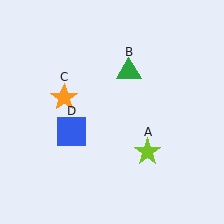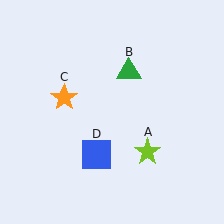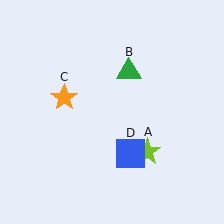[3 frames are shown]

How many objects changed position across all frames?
1 object changed position: blue square (object D).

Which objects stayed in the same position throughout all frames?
Lime star (object A) and green triangle (object B) and orange star (object C) remained stationary.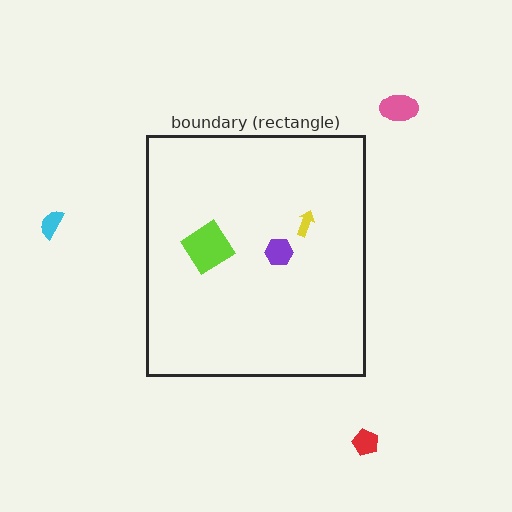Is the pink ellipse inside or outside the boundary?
Outside.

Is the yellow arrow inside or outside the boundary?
Inside.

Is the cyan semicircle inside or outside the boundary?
Outside.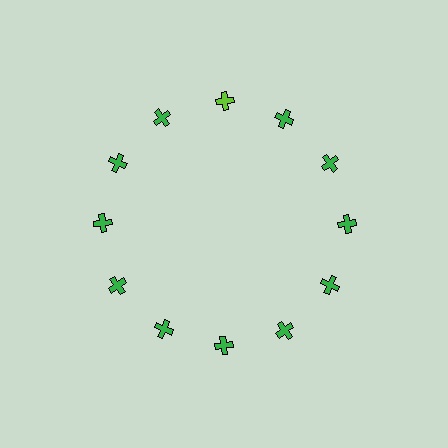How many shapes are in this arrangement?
There are 12 shapes arranged in a ring pattern.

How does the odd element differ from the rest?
It has a different color: lime instead of green.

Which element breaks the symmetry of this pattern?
The lime cross at roughly the 12 o'clock position breaks the symmetry. All other shapes are green crosses.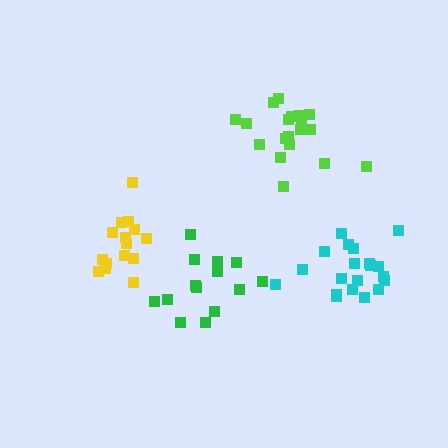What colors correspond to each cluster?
The clusters are colored: cyan, lime, yellow, green.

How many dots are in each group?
Group 1: 20 dots, Group 2: 19 dots, Group 3: 15 dots, Group 4: 14 dots (68 total).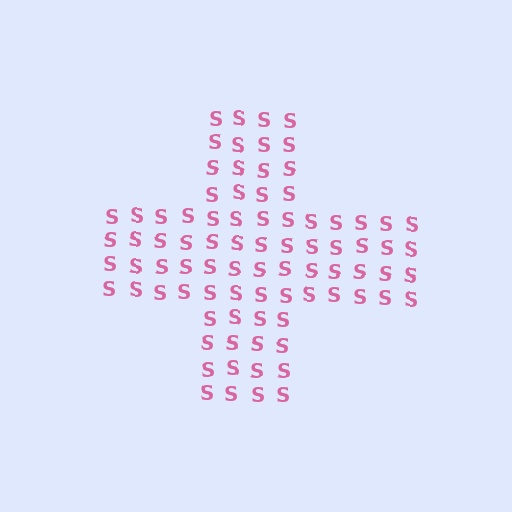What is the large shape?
The large shape is a cross.